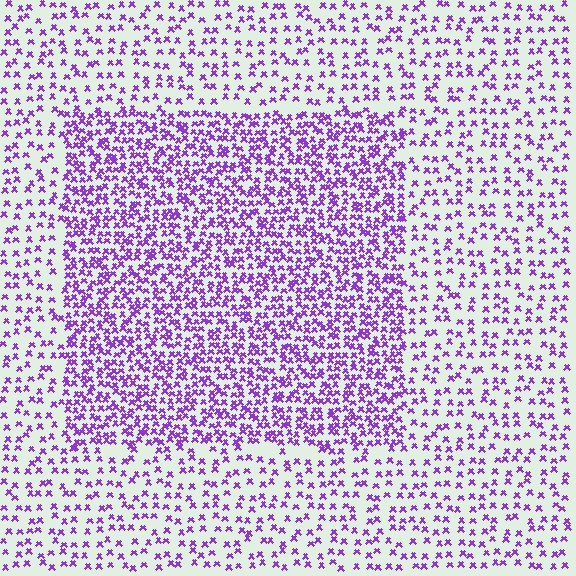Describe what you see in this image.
The image contains small purple elements arranged at two different densities. A rectangle-shaped region is visible where the elements are more densely packed than the surrounding area.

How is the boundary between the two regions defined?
The boundary is defined by a change in element density (approximately 2.2x ratio). All elements are the same color, size, and shape.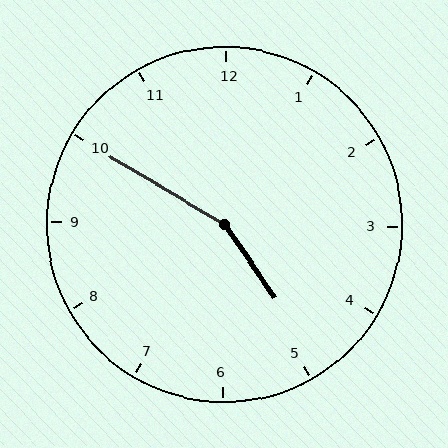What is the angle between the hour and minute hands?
Approximately 155 degrees.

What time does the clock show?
4:50.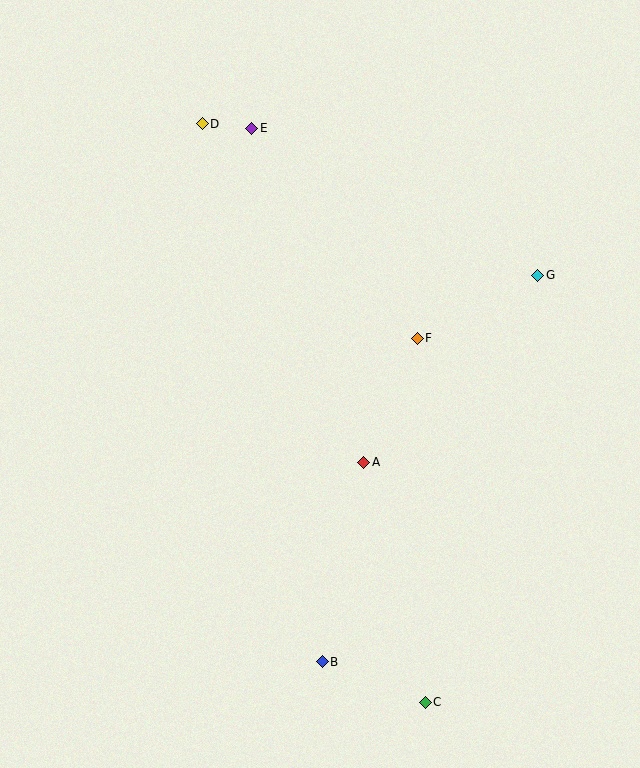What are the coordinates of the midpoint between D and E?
The midpoint between D and E is at (227, 126).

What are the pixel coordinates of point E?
Point E is at (252, 128).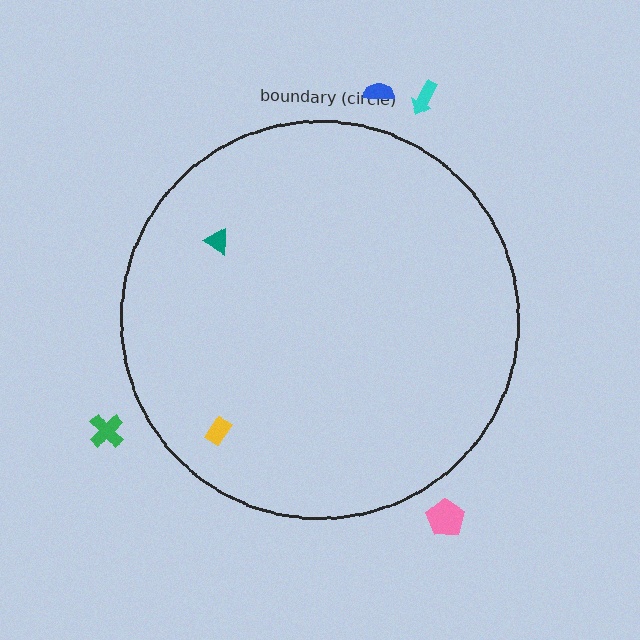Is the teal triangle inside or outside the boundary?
Inside.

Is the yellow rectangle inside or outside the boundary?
Inside.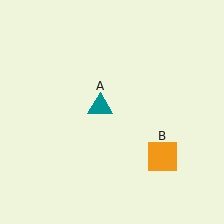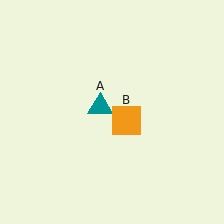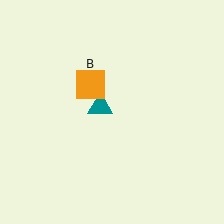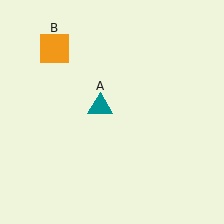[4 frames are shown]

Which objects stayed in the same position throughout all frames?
Teal triangle (object A) remained stationary.